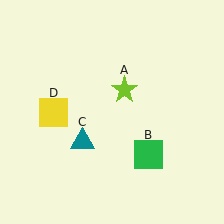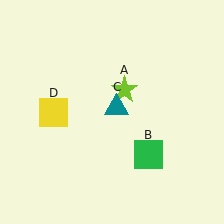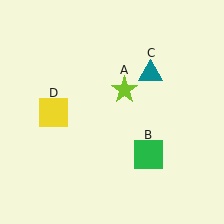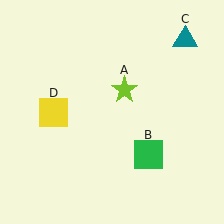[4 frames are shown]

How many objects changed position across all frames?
1 object changed position: teal triangle (object C).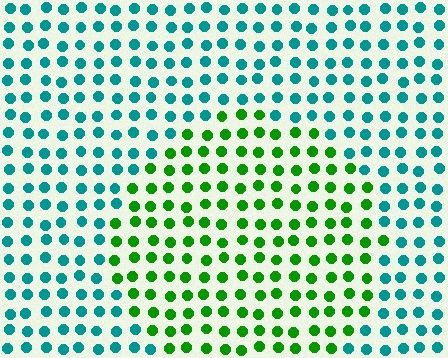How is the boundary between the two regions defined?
The boundary is defined purely by a slight shift in hue (about 61 degrees). Spacing, size, and orientation are identical on both sides.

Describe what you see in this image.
The image is filled with small teal elements in a uniform arrangement. A circle-shaped region is visible where the elements are tinted to a slightly different hue, forming a subtle color boundary.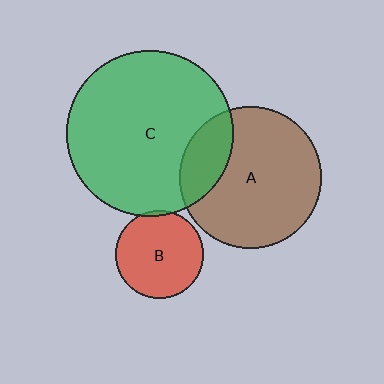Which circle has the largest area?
Circle C (green).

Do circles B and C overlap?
Yes.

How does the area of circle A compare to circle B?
Approximately 2.6 times.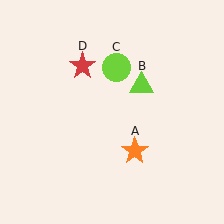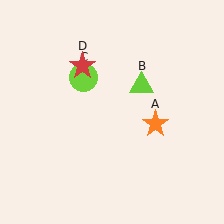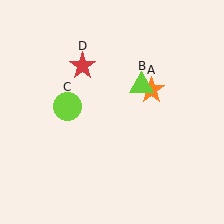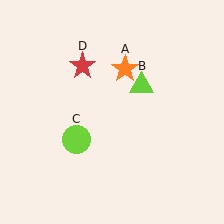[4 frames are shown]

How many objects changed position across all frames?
2 objects changed position: orange star (object A), lime circle (object C).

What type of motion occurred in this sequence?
The orange star (object A), lime circle (object C) rotated counterclockwise around the center of the scene.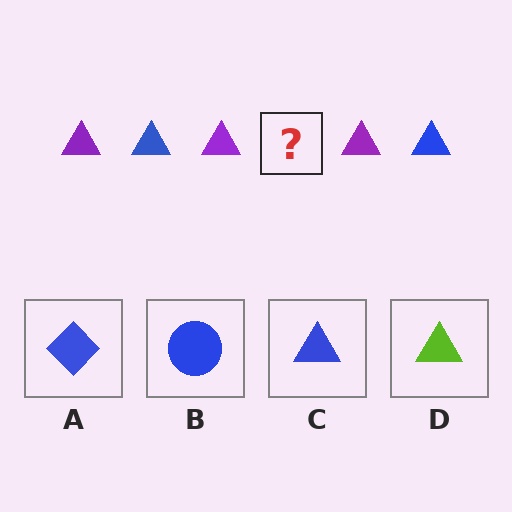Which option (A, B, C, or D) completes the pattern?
C.